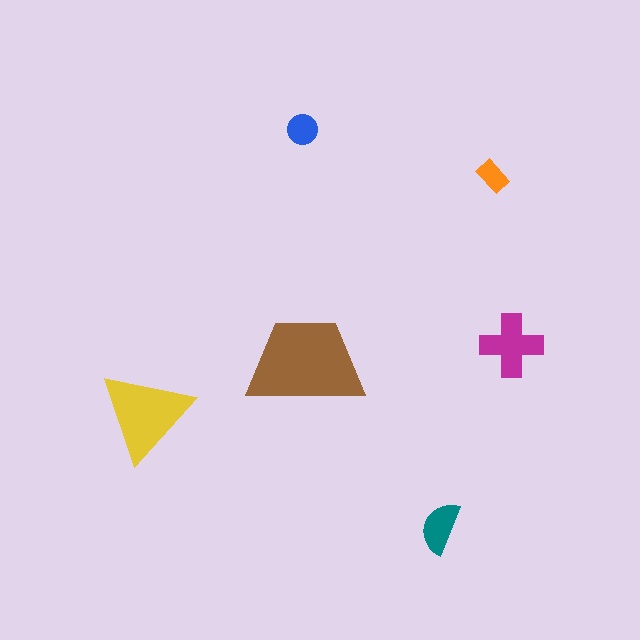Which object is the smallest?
The orange rectangle.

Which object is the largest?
The brown trapezoid.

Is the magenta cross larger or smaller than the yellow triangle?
Smaller.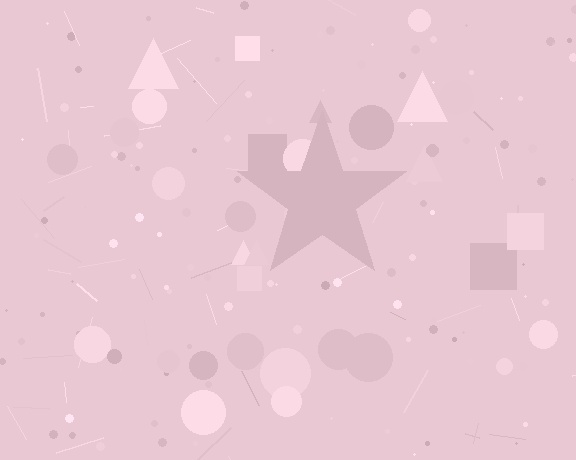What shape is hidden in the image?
A star is hidden in the image.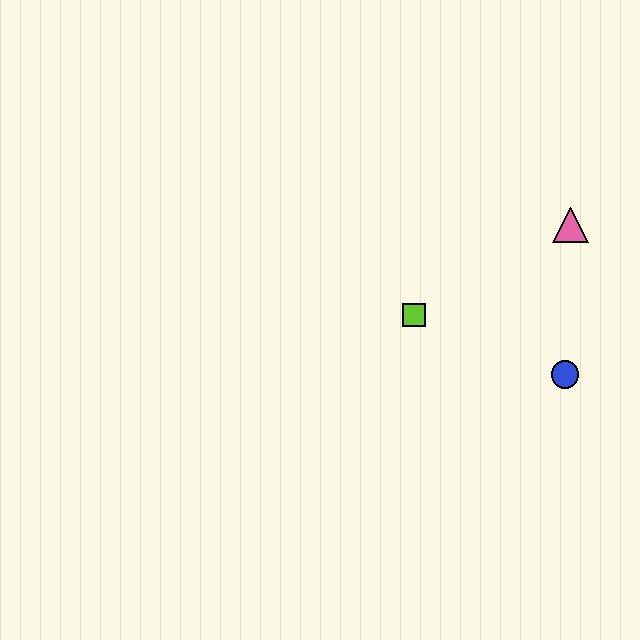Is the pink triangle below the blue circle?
No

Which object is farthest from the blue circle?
The lime square is farthest from the blue circle.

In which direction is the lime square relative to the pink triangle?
The lime square is to the left of the pink triangle.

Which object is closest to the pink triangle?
The blue circle is closest to the pink triangle.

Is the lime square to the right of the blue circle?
No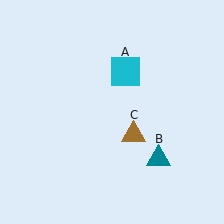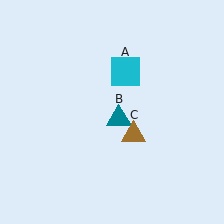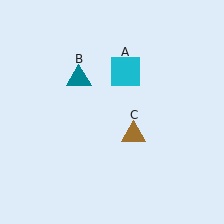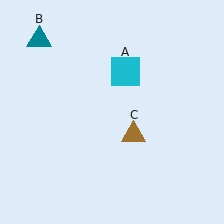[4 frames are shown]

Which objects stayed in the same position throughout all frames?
Cyan square (object A) and brown triangle (object C) remained stationary.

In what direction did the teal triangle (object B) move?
The teal triangle (object B) moved up and to the left.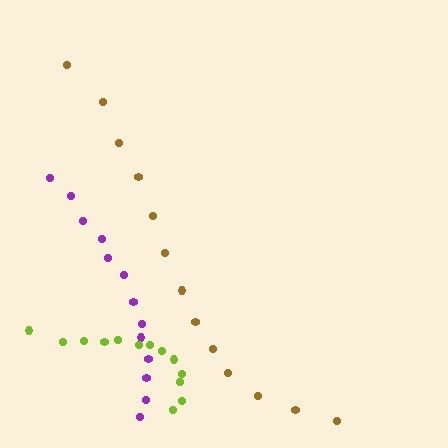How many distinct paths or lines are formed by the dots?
There are 3 distinct paths.